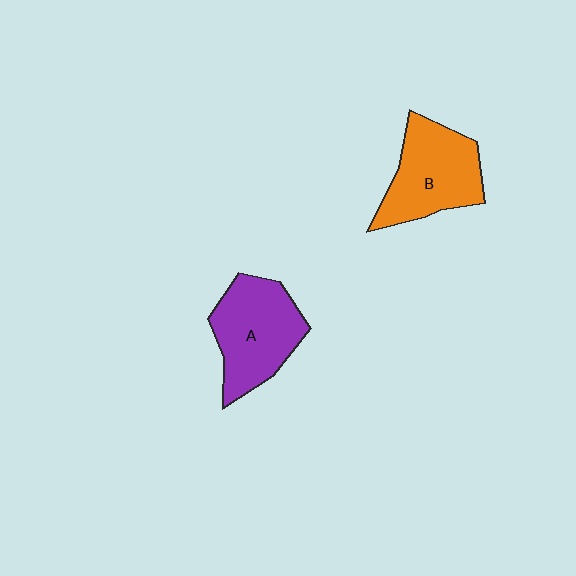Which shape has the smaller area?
Shape B (orange).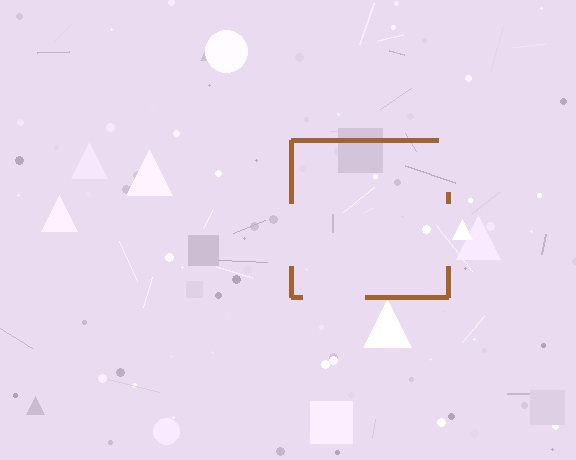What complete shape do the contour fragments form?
The contour fragments form a square.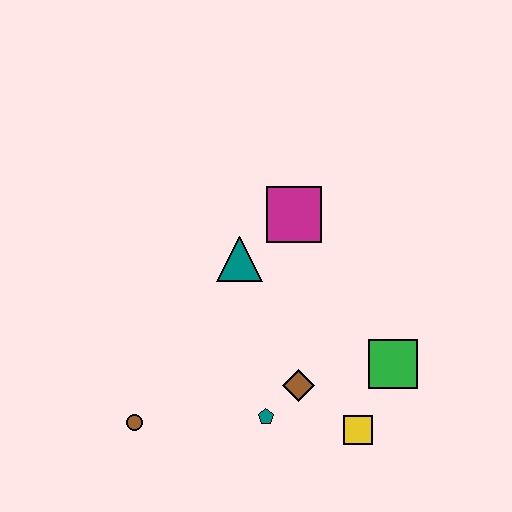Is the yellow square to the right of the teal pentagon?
Yes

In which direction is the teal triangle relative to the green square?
The teal triangle is to the left of the green square.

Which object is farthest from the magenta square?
The brown circle is farthest from the magenta square.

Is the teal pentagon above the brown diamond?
No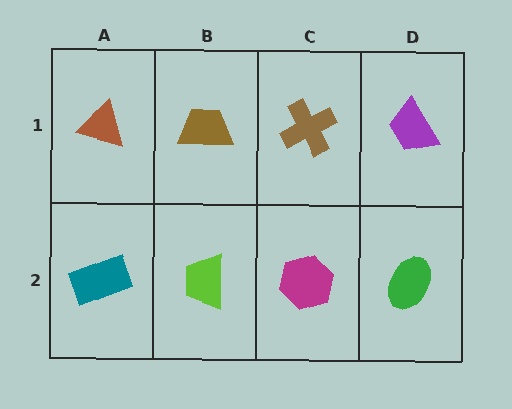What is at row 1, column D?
A purple trapezoid.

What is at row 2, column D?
A green ellipse.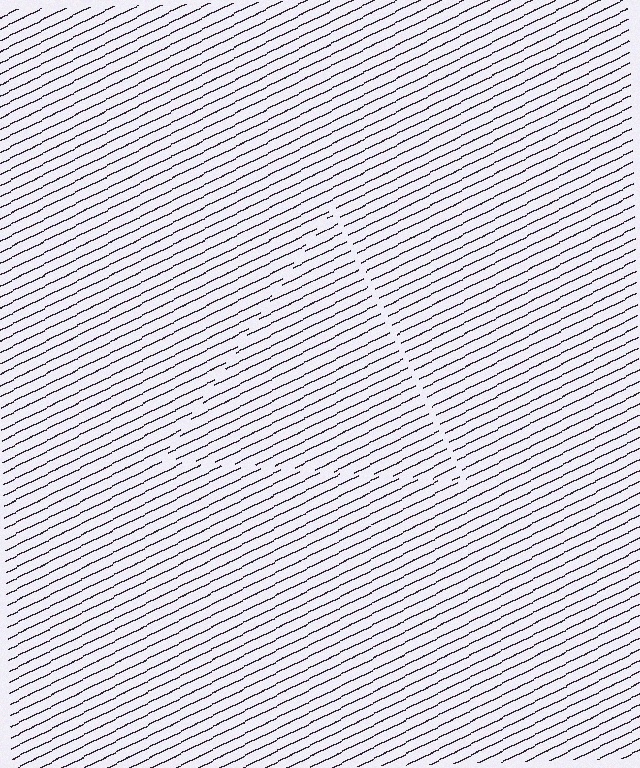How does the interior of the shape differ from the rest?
The interior of the shape contains the same grating, shifted by half a period — the contour is defined by the phase discontinuity where line-ends from the inner and outer gratings abut.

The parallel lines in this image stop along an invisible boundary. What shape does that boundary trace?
An illusory triangle. The interior of the shape contains the same grating, shifted by half a period — the contour is defined by the phase discontinuity where line-ends from the inner and outer gratings abut.